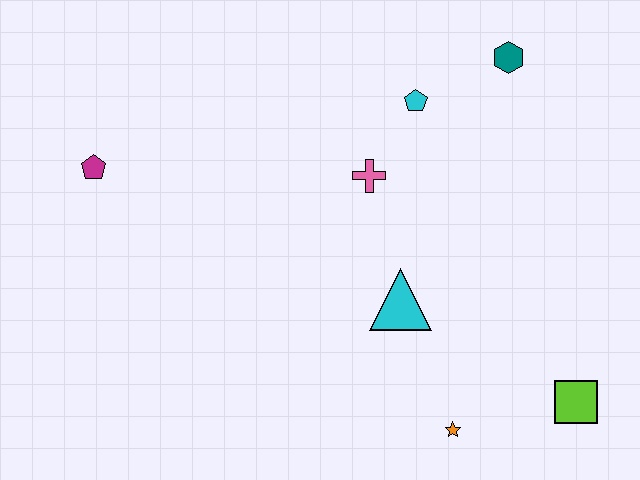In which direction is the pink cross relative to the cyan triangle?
The pink cross is above the cyan triangle.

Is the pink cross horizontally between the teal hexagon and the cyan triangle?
No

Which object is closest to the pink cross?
The cyan pentagon is closest to the pink cross.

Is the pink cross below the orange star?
No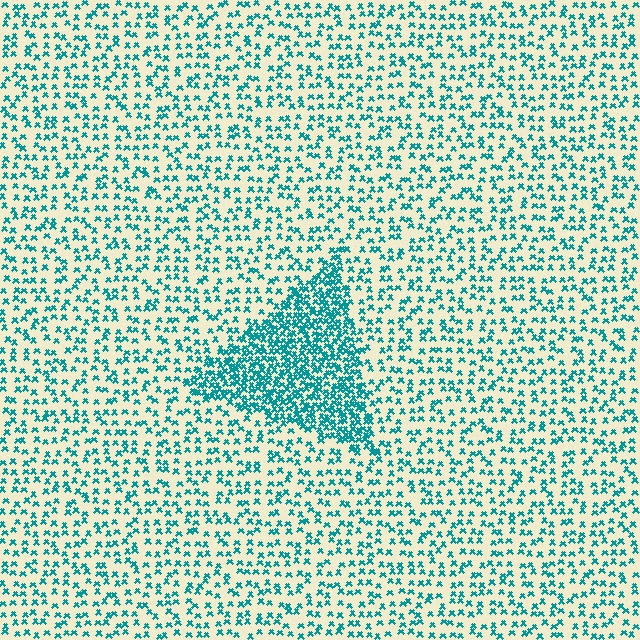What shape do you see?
I see a triangle.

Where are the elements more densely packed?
The elements are more densely packed inside the triangle boundary.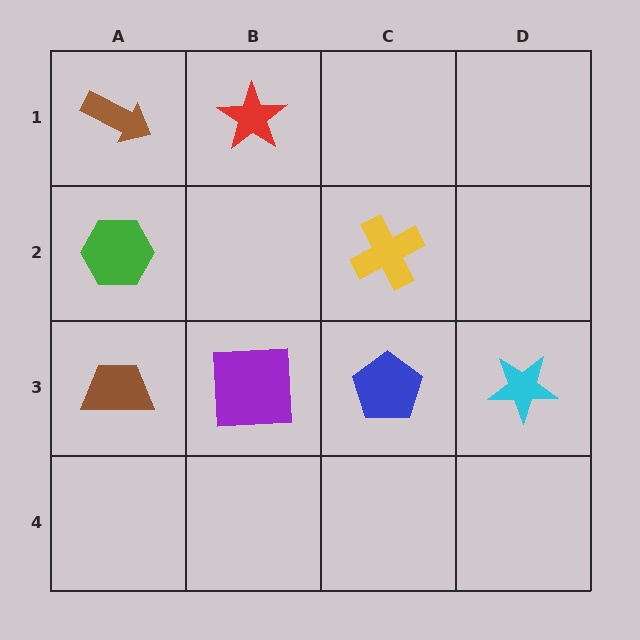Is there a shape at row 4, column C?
No, that cell is empty.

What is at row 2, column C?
A yellow cross.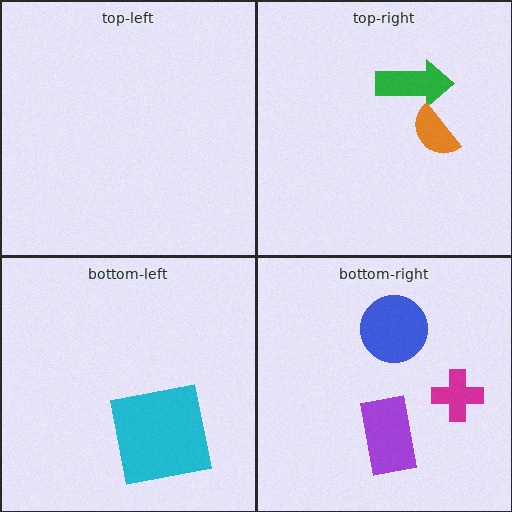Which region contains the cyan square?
The bottom-left region.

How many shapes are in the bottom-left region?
1.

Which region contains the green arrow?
The top-right region.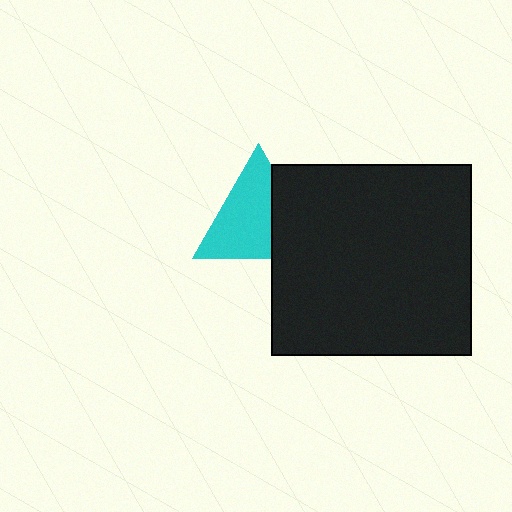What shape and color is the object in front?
The object in front is a black rectangle.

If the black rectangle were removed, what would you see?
You would see the complete cyan triangle.